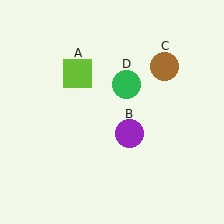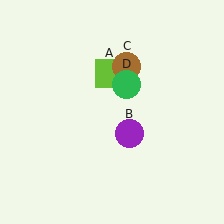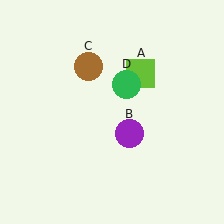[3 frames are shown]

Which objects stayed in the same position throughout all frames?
Purple circle (object B) and green circle (object D) remained stationary.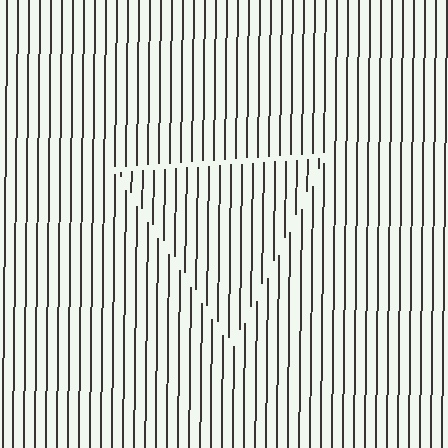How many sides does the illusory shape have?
3 sides — the line-ends trace a triangle.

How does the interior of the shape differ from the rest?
The interior of the shape contains the same grating, shifted by half a period — the contour is defined by the phase discontinuity where line-ends from the inner and outer gratings abut.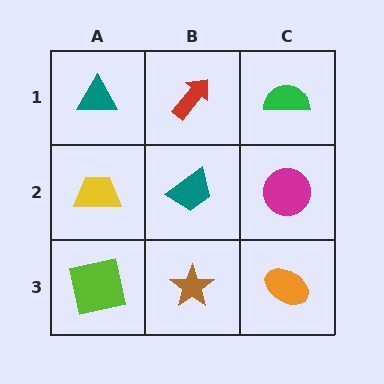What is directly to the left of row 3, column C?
A brown star.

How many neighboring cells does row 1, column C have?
2.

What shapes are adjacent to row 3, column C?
A magenta circle (row 2, column C), a brown star (row 3, column B).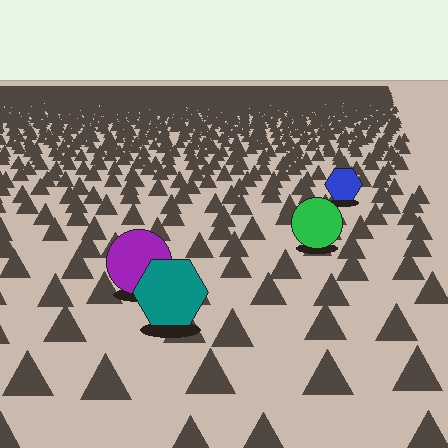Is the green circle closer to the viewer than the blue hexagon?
Yes. The green circle is closer — you can tell from the texture gradient: the ground texture is coarser near it.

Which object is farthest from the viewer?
The blue hexagon is farthest from the viewer. It appears smaller and the ground texture around it is denser.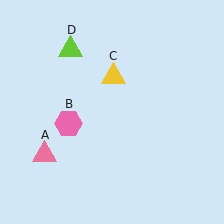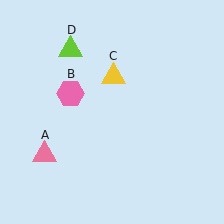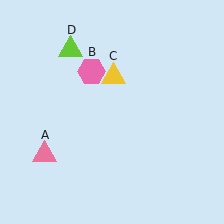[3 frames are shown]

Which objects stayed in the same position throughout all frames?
Pink triangle (object A) and yellow triangle (object C) and lime triangle (object D) remained stationary.